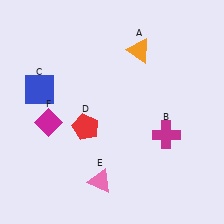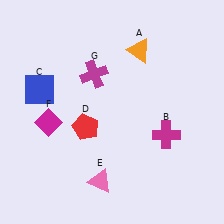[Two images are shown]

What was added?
A magenta cross (G) was added in Image 2.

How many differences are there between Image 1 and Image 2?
There is 1 difference between the two images.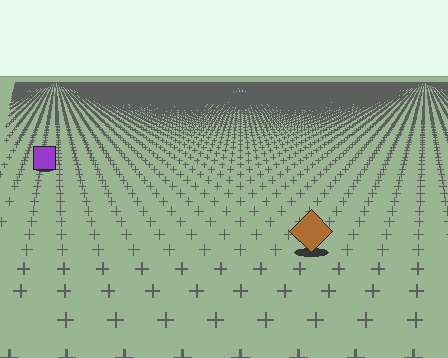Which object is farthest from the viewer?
The purple square is farthest from the viewer. It appears smaller and the ground texture around it is denser.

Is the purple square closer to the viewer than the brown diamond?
No. The brown diamond is closer — you can tell from the texture gradient: the ground texture is coarser near it.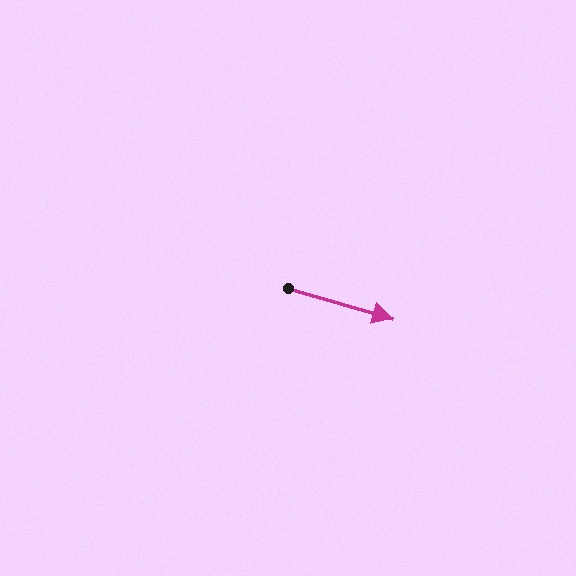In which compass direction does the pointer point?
East.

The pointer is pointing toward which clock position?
Roughly 4 o'clock.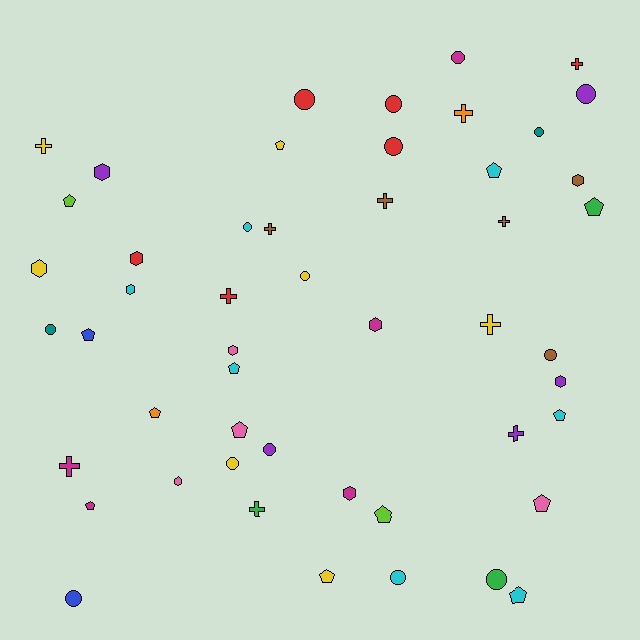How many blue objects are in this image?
There are 2 blue objects.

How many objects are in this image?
There are 50 objects.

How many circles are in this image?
There are 15 circles.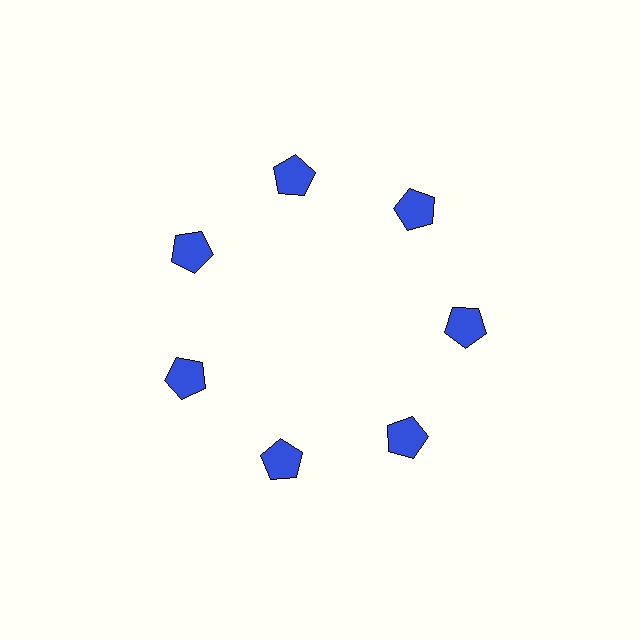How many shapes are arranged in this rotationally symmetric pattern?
There are 7 shapes, arranged in 7 groups of 1.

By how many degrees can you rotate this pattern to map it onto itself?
The pattern maps onto itself every 51 degrees of rotation.